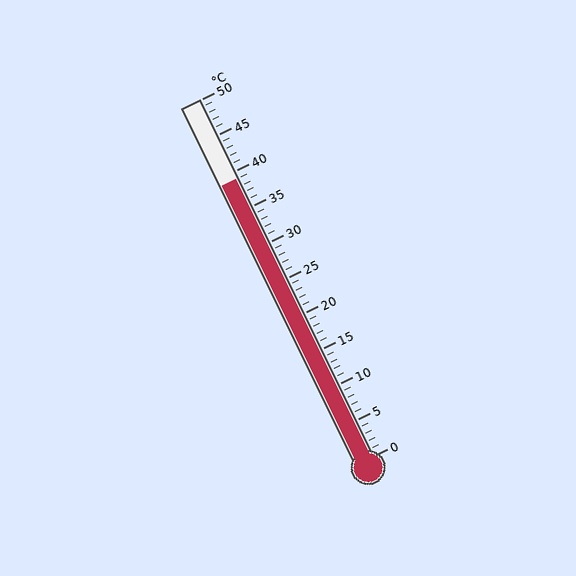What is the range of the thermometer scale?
The thermometer scale ranges from 0°C to 50°C.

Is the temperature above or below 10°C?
The temperature is above 10°C.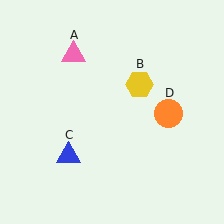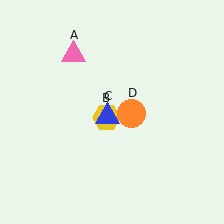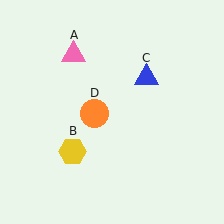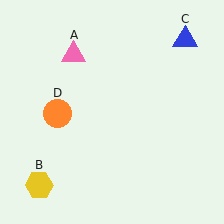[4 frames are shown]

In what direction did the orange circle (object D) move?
The orange circle (object D) moved left.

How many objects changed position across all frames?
3 objects changed position: yellow hexagon (object B), blue triangle (object C), orange circle (object D).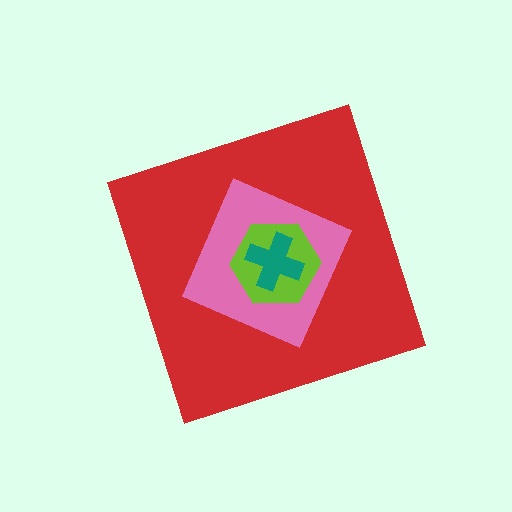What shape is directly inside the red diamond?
The pink square.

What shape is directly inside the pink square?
The lime hexagon.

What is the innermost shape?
The teal cross.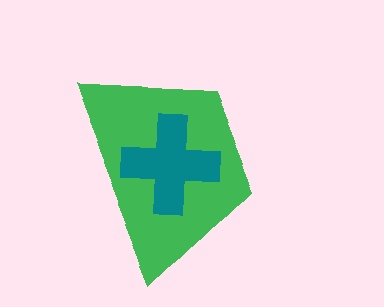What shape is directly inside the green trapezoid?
The teal cross.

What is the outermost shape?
The green trapezoid.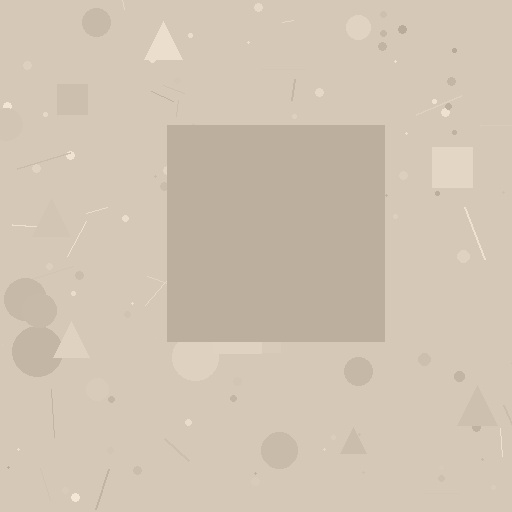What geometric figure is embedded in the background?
A square is embedded in the background.